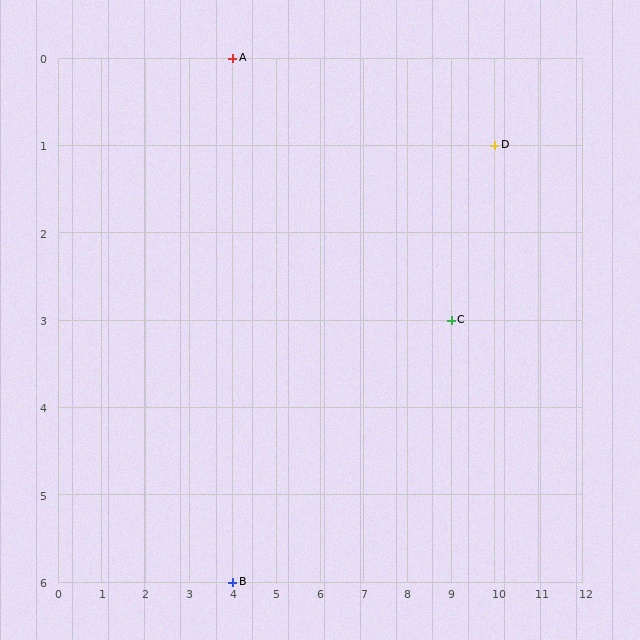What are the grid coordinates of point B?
Point B is at grid coordinates (4, 6).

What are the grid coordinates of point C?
Point C is at grid coordinates (9, 3).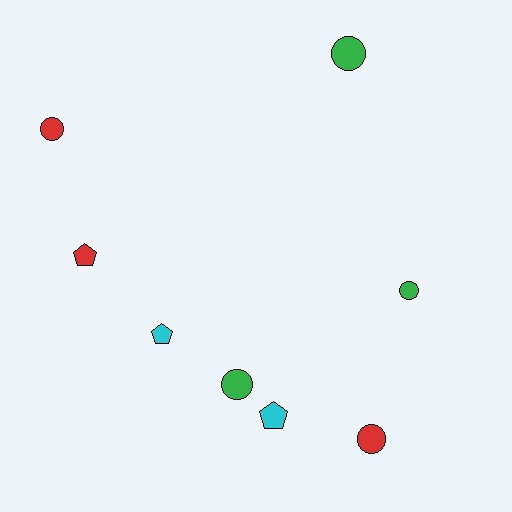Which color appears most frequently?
Red, with 3 objects.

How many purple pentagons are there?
There are no purple pentagons.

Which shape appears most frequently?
Circle, with 5 objects.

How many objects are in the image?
There are 8 objects.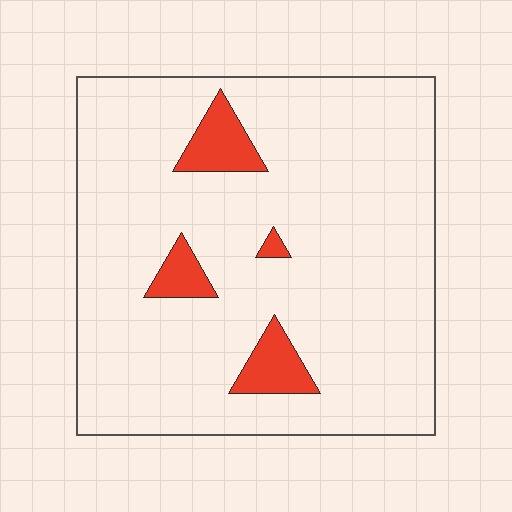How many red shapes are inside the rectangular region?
4.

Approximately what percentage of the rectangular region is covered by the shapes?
Approximately 10%.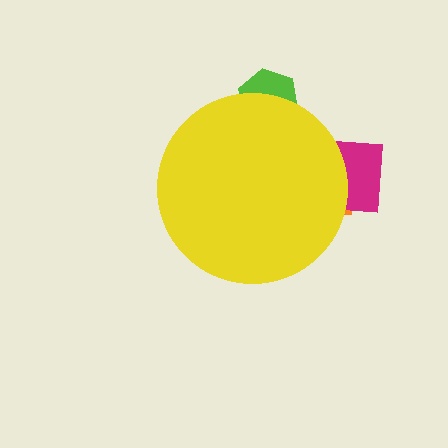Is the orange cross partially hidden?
Yes, the orange cross is partially hidden behind the yellow circle.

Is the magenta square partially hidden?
Yes, the magenta square is partially hidden behind the yellow circle.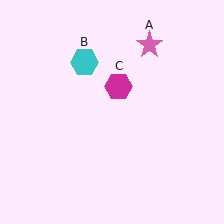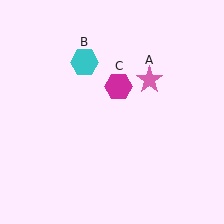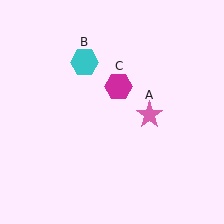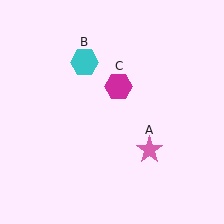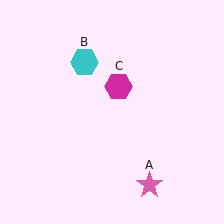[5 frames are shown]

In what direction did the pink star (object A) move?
The pink star (object A) moved down.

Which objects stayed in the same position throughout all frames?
Cyan hexagon (object B) and magenta hexagon (object C) remained stationary.